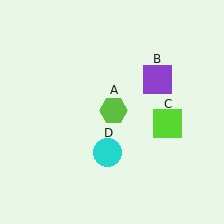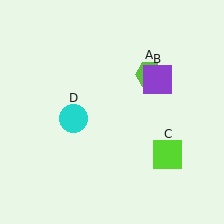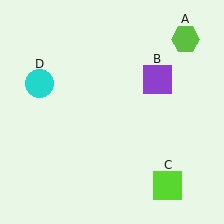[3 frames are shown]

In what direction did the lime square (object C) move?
The lime square (object C) moved down.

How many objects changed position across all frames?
3 objects changed position: lime hexagon (object A), lime square (object C), cyan circle (object D).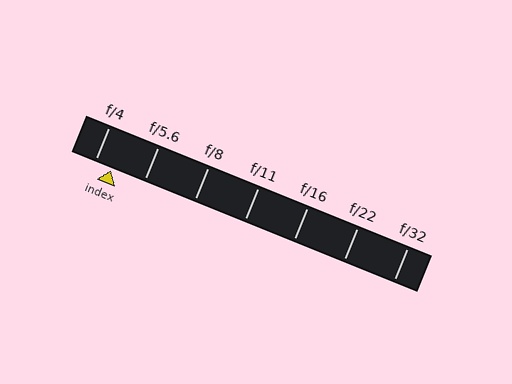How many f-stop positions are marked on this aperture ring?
There are 7 f-stop positions marked.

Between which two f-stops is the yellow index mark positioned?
The index mark is between f/4 and f/5.6.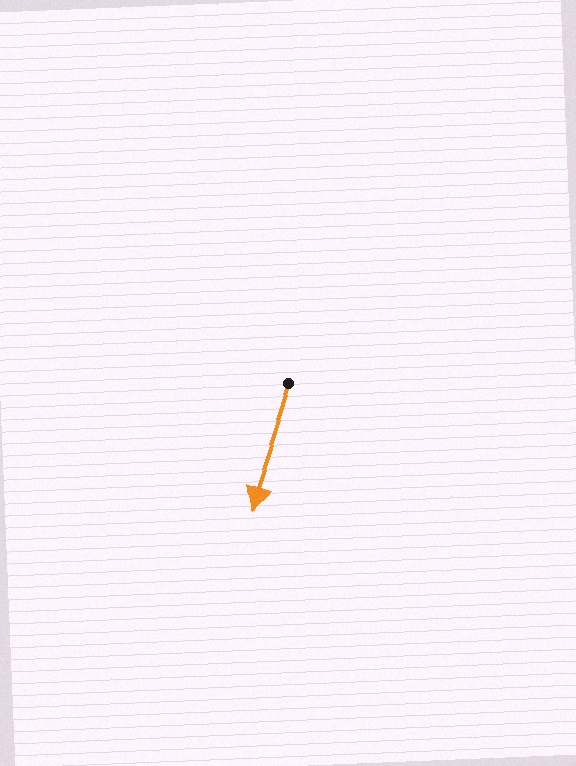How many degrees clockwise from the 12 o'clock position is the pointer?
Approximately 198 degrees.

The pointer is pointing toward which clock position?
Roughly 7 o'clock.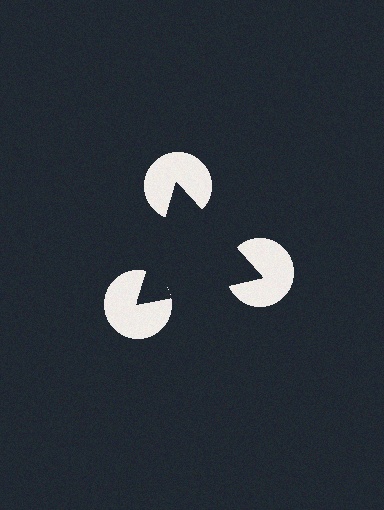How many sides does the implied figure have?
3 sides.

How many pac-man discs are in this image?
There are 3 — one at each vertex of the illusory triangle.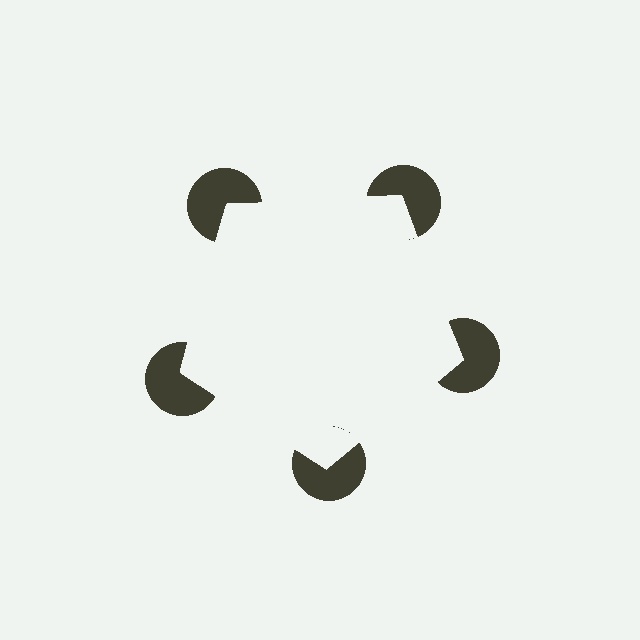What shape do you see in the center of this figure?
An illusory pentagon — its edges are inferred from the aligned wedge cuts in the pac-man discs, not physically drawn.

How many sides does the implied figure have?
5 sides.